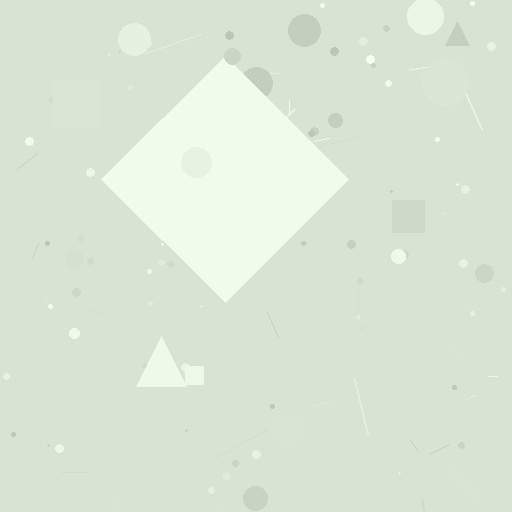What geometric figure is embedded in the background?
A diamond is embedded in the background.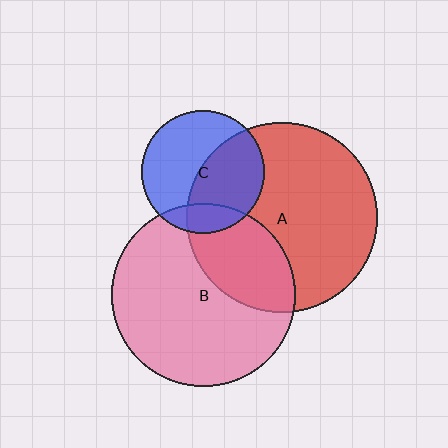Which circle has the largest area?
Circle A (red).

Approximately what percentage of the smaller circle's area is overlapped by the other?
Approximately 30%.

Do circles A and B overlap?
Yes.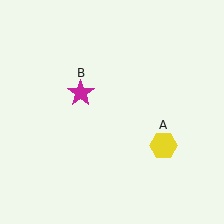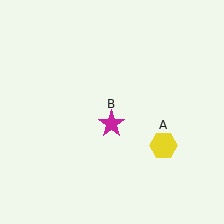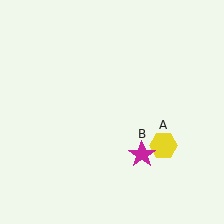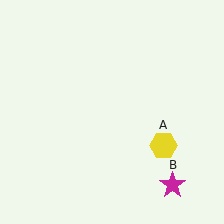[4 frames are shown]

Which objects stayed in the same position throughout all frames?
Yellow hexagon (object A) remained stationary.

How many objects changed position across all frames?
1 object changed position: magenta star (object B).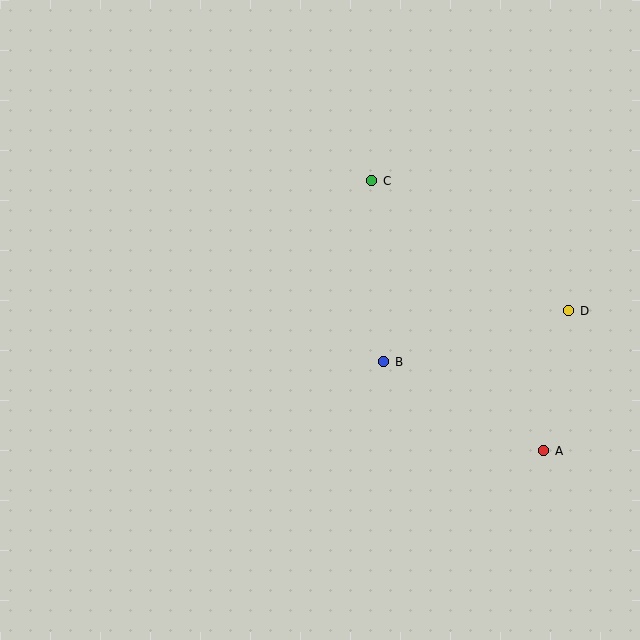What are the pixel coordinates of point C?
Point C is at (372, 181).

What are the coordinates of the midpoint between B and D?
The midpoint between B and D is at (476, 336).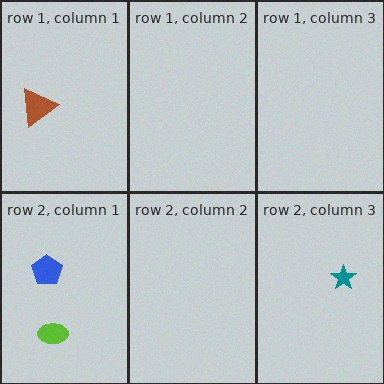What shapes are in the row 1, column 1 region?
The brown triangle.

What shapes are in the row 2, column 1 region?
The blue pentagon, the lime ellipse.